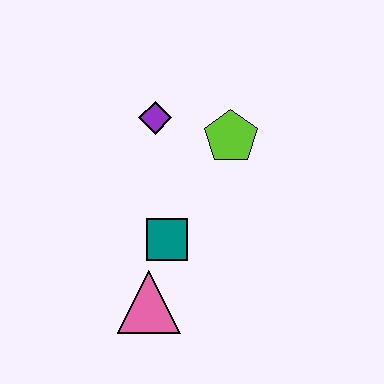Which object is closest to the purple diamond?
The lime pentagon is closest to the purple diamond.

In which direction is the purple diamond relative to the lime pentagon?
The purple diamond is to the left of the lime pentagon.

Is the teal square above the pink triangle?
Yes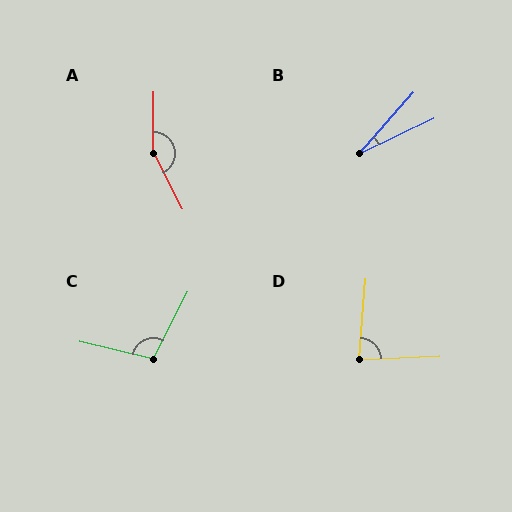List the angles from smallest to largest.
B (22°), D (83°), C (104°), A (153°).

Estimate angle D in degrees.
Approximately 83 degrees.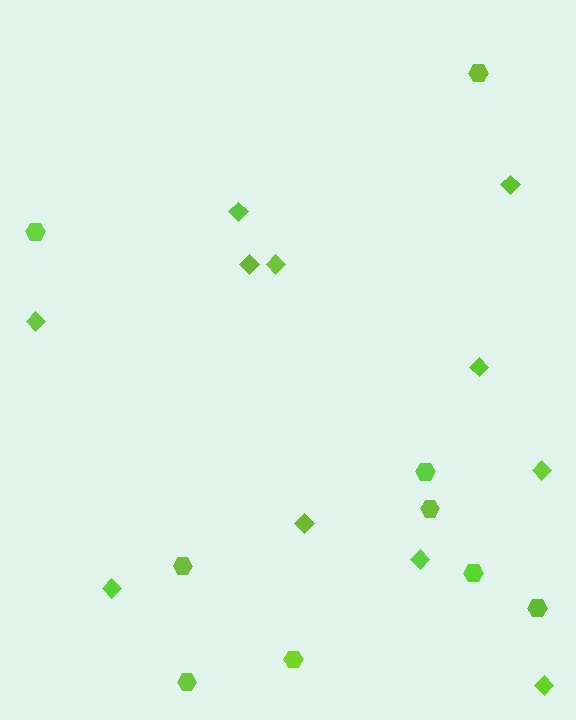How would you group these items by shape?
There are 2 groups: one group of hexagons (9) and one group of diamonds (11).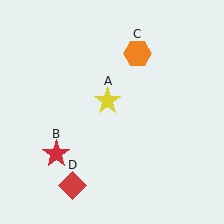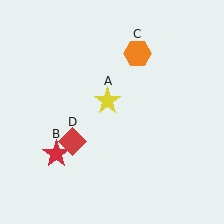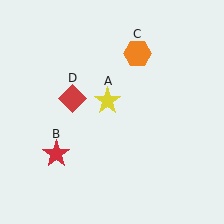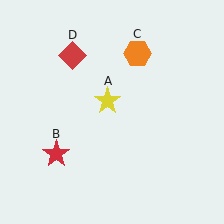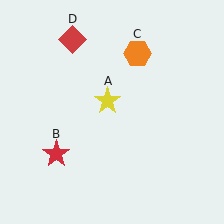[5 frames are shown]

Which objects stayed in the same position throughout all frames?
Yellow star (object A) and red star (object B) and orange hexagon (object C) remained stationary.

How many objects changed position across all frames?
1 object changed position: red diamond (object D).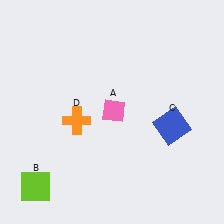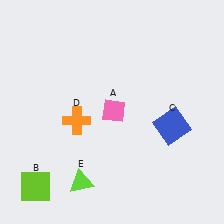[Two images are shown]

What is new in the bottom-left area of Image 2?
A lime triangle (E) was added in the bottom-left area of Image 2.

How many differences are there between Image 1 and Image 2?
There is 1 difference between the two images.